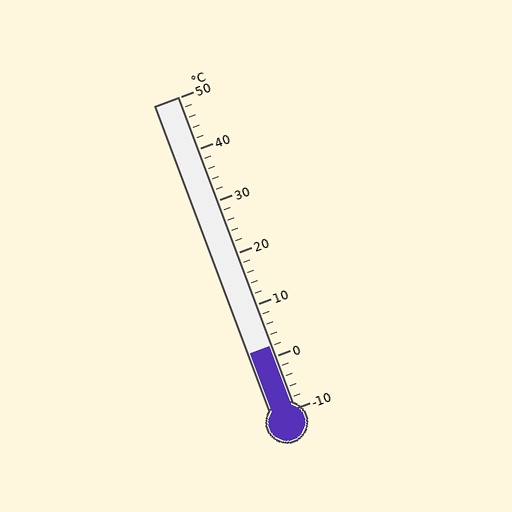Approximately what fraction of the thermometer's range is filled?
The thermometer is filled to approximately 20% of its range.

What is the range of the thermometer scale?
The thermometer scale ranges from -10°C to 50°C.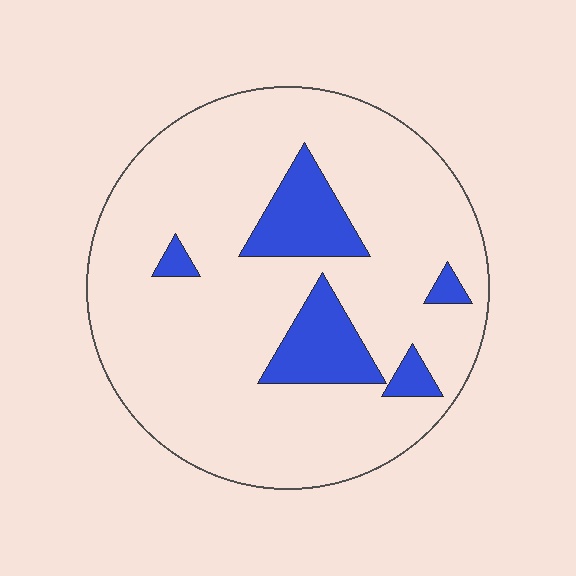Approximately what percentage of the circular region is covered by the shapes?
Approximately 15%.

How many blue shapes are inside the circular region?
5.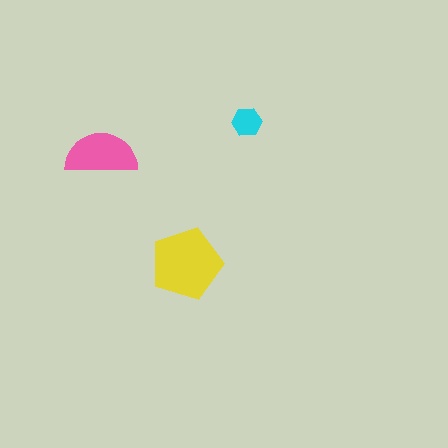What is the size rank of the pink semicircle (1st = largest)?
2nd.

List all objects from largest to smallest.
The yellow pentagon, the pink semicircle, the cyan hexagon.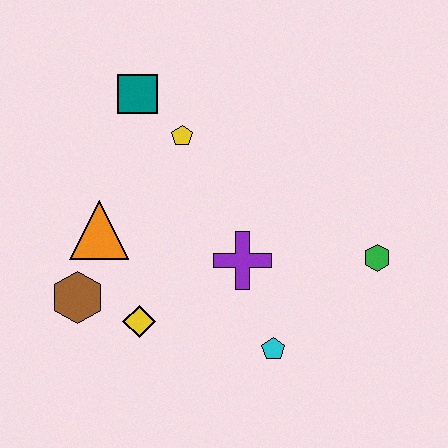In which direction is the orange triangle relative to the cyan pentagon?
The orange triangle is to the left of the cyan pentagon.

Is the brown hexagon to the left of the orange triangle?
Yes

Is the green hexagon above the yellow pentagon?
No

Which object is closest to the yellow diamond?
The brown hexagon is closest to the yellow diamond.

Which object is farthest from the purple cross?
The teal square is farthest from the purple cross.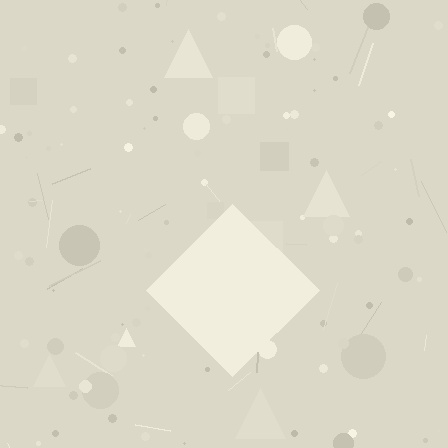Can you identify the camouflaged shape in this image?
The camouflaged shape is a diamond.